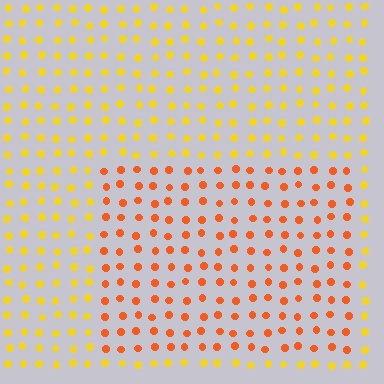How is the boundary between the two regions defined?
The boundary is defined purely by a slight shift in hue (about 35 degrees). Spacing, size, and orientation are identical on both sides.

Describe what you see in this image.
The image is filled with small yellow elements in a uniform arrangement. A rectangle-shaped region is visible where the elements are tinted to a slightly different hue, forming a subtle color boundary.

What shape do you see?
I see a rectangle.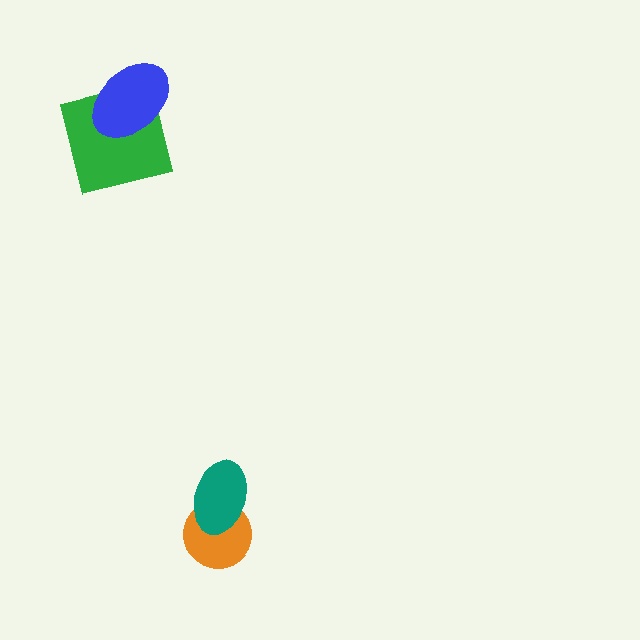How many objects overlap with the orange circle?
1 object overlaps with the orange circle.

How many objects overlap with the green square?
1 object overlaps with the green square.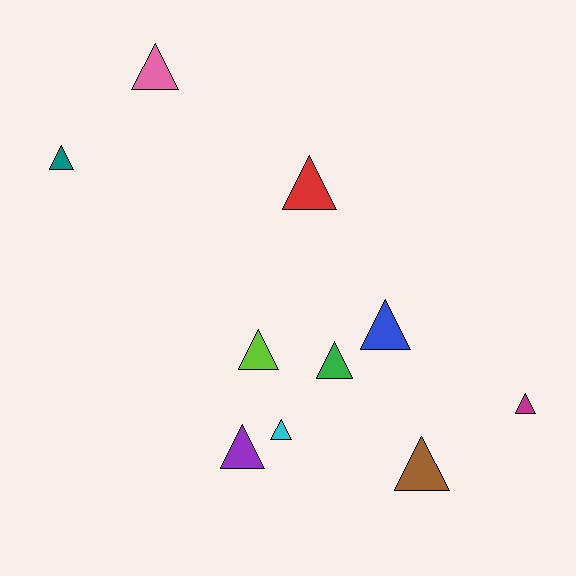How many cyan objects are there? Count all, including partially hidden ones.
There is 1 cyan object.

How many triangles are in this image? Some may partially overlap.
There are 10 triangles.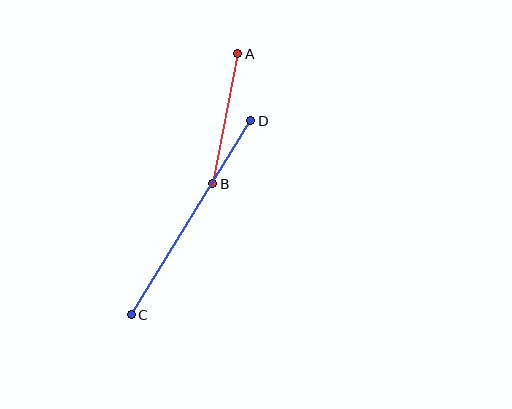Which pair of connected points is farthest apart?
Points C and D are farthest apart.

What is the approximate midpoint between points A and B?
The midpoint is at approximately (225, 119) pixels.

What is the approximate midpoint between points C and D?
The midpoint is at approximately (191, 218) pixels.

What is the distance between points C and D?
The distance is approximately 228 pixels.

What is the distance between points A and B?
The distance is approximately 132 pixels.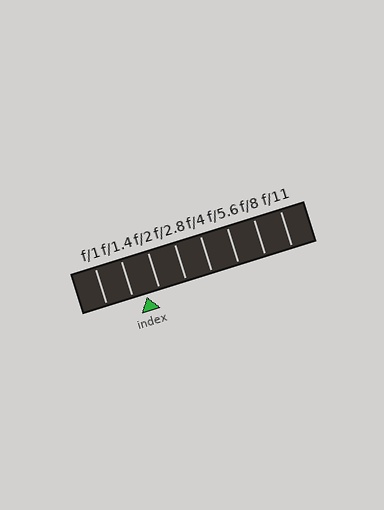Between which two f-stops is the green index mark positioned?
The index mark is between f/1.4 and f/2.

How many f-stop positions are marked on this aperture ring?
There are 8 f-stop positions marked.